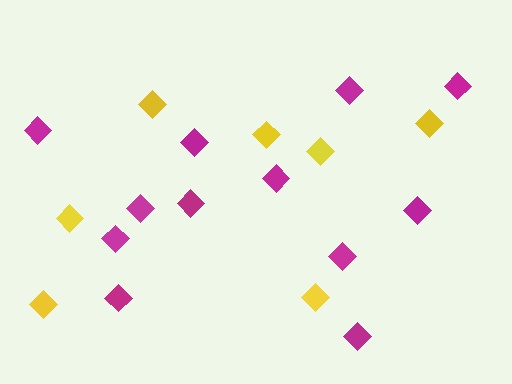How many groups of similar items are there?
There are 2 groups: one group of magenta diamonds (12) and one group of yellow diamonds (7).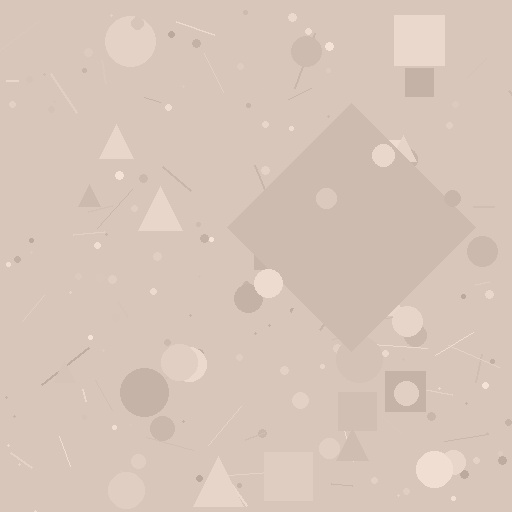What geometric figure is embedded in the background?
A diamond is embedded in the background.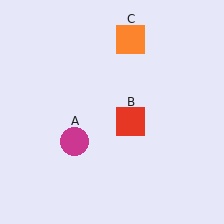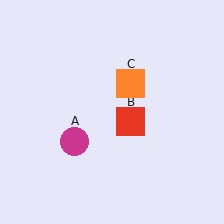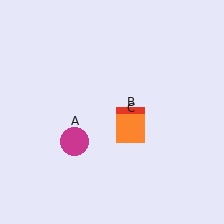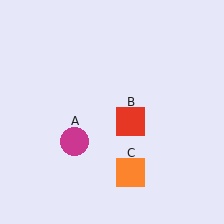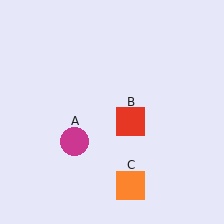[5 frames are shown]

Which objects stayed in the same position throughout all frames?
Magenta circle (object A) and red square (object B) remained stationary.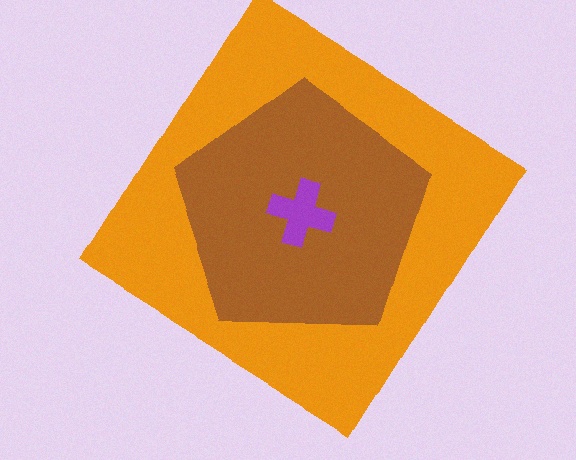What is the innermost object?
The purple cross.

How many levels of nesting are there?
3.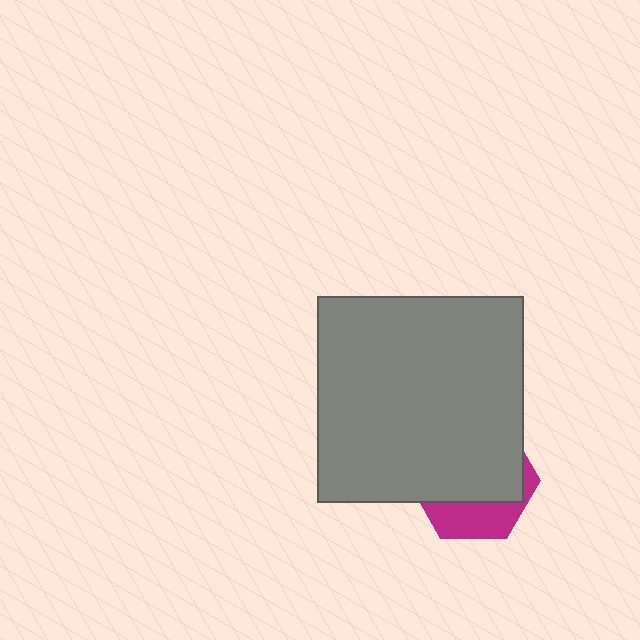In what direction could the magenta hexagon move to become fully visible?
The magenta hexagon could move down. That would shift it out from behind the gray square entirely.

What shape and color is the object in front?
The object in front is a gray square.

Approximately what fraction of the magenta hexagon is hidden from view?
Roughly 69% of the magenta hexagon is hidden behind the gray square.